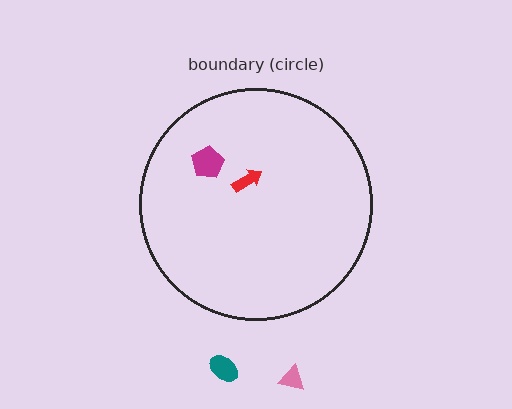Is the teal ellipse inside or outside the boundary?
Outside.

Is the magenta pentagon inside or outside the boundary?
Inside.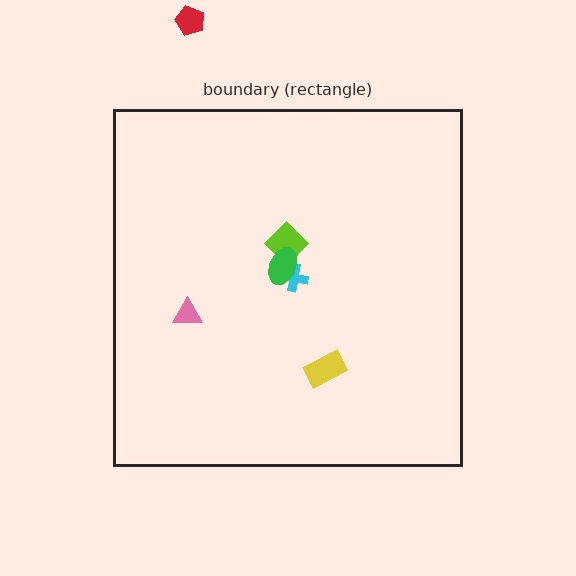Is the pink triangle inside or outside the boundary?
Inside.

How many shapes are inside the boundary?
5 inside, 1 outside.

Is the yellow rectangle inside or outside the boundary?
Inside.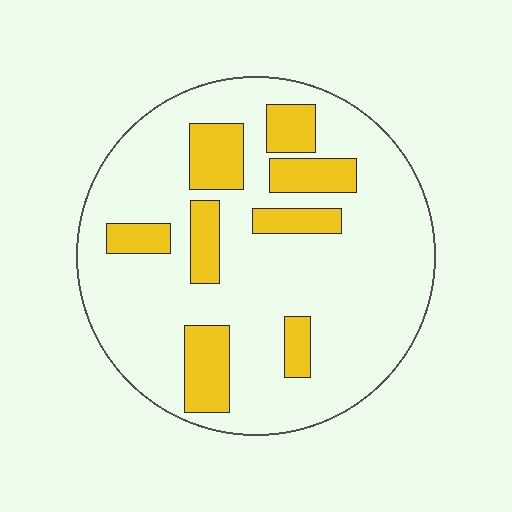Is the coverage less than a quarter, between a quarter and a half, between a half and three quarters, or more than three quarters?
Less than a quarter.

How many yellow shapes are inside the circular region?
8.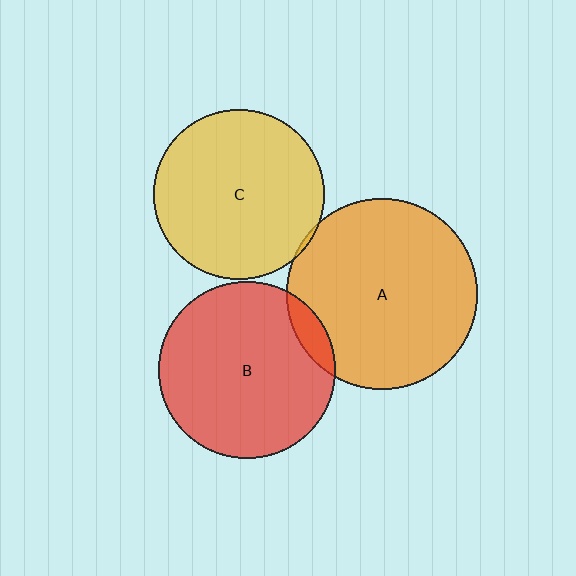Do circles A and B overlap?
Yes.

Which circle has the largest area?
Circle A (orange).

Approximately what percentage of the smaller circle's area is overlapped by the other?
Approximately 10%.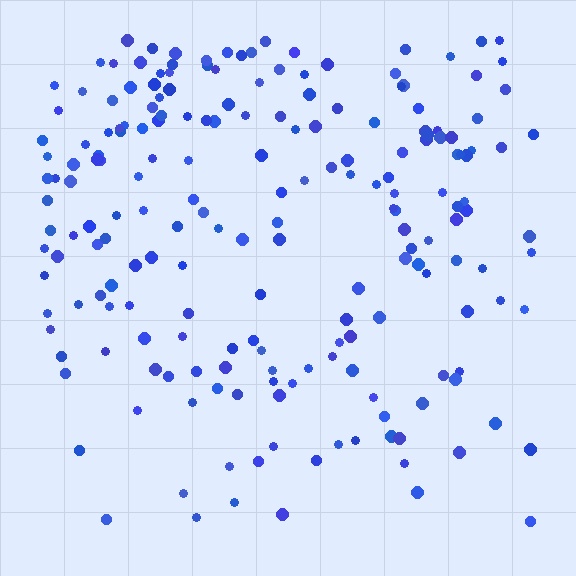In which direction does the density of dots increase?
From bottom to top, with the top side densest.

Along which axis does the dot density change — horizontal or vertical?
Vertical.